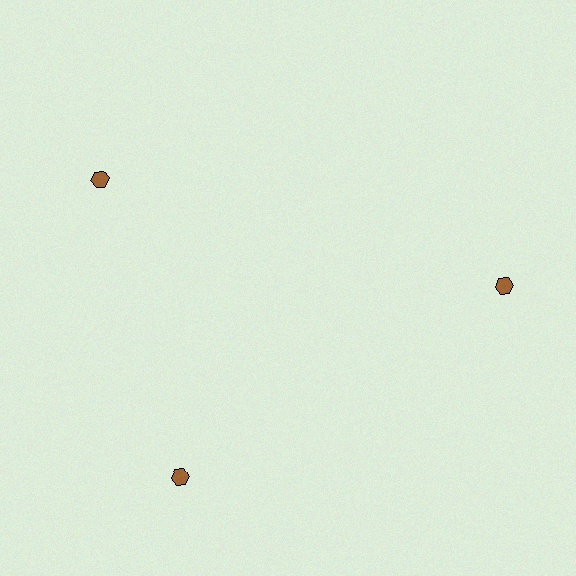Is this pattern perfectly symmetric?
No. The 3 brown hexagons are arranged in a ring, but one element near the 11 o'clock position is rotated out of alignment along the ring, breaking the 3-fold rotational symmetry.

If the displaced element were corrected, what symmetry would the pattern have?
It would have 3-fold rotational symmetry — the pattern would map onto itself every 120 degrees.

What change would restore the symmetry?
The symmetry would be restored by rotating it back into even spacing with its neighbors so that all 3 hexagons sit at equal angles and equal distance from the center.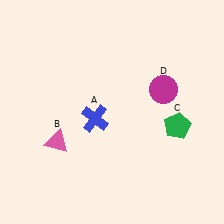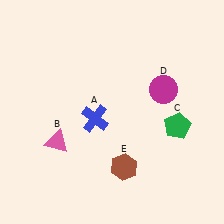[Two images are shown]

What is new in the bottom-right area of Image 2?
A brown hexagon (E) was added in the bottom-right area of Image 2.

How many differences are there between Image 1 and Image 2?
There is 1 difference between the two images.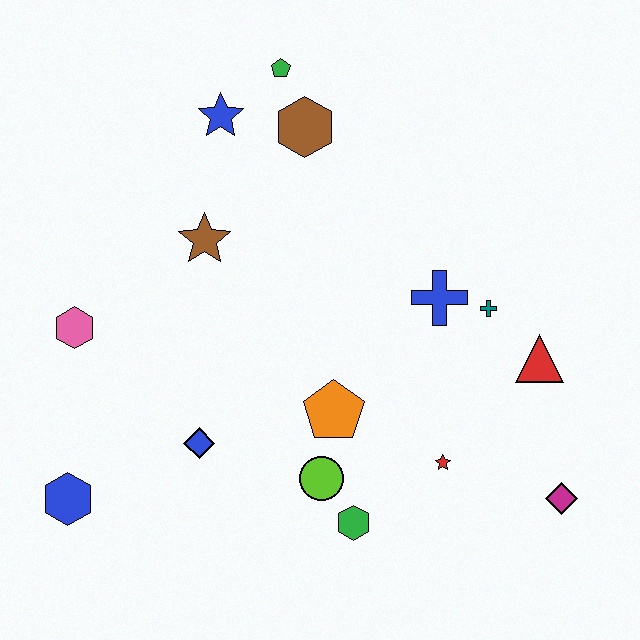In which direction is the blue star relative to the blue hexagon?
The blue star is above the blue hexagon.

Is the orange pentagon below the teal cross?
Yes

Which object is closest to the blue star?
The green pentagon is closest to the blue star.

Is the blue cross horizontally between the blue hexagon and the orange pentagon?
No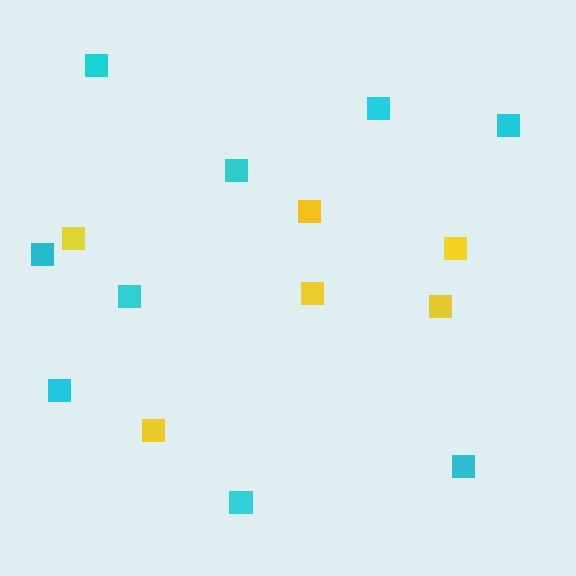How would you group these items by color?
There are 2 groups: one group of yellow squares (6) and one group of cyan squares (9).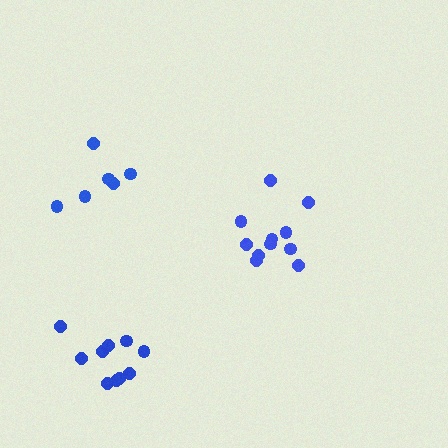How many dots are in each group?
Group 1: 11 dots, Group 2: 10 dots, Group 3: 6 dots (27 total).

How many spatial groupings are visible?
There are 3 spatial groupings.